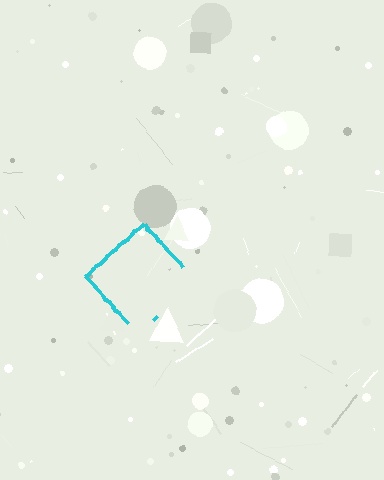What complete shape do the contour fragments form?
The contour fragments form a diamond.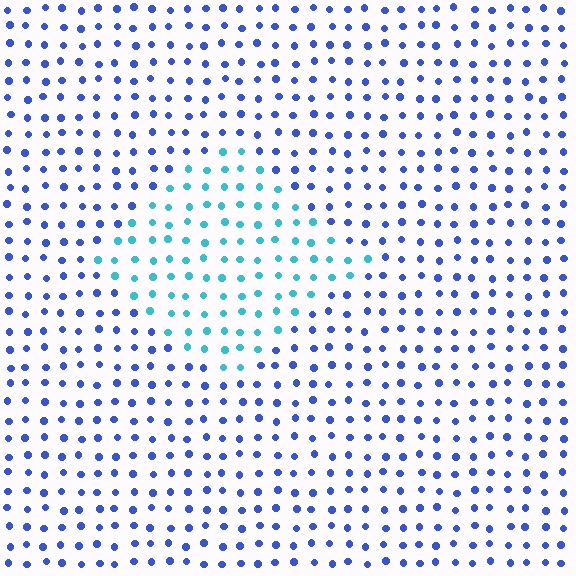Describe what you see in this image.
The image is filled with small blue elements in a uniform arrangement. A diamond-shaped region is visible where the elements are tinted to a slightly different hue, forming a subtle color boundary.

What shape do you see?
I see a diamond.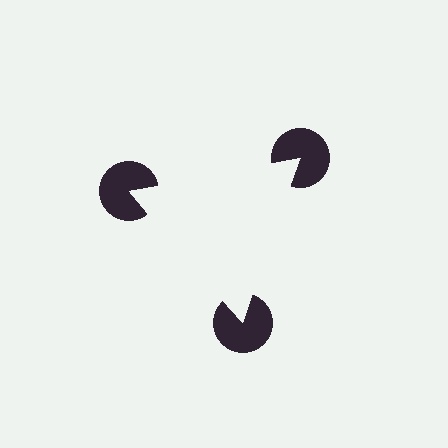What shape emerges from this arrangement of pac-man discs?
An illusory triangle — its edges are inferred from the aligned wedge cuts in the pac-man discs, not physically drawn.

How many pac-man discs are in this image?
There are 3 — one at each vertex of the illusory triangle.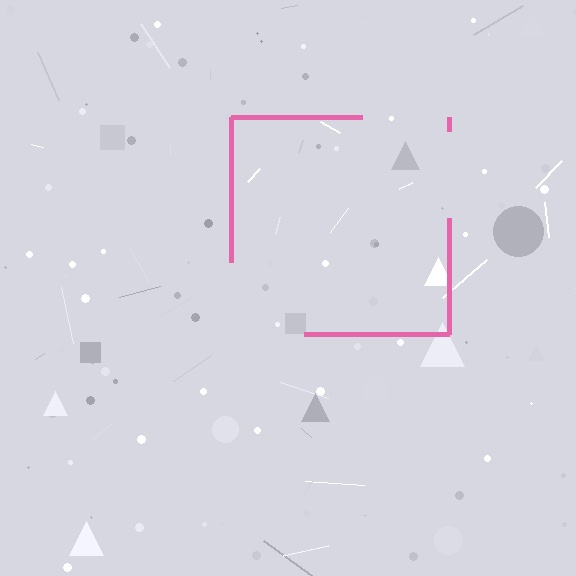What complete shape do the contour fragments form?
The contour fragments form a square.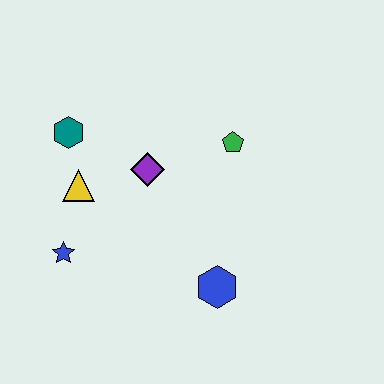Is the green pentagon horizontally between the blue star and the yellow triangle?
No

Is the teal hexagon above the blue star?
Yes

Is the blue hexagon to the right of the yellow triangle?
Yes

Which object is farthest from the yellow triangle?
The blue hexagon is farthest from the yellow triangle.